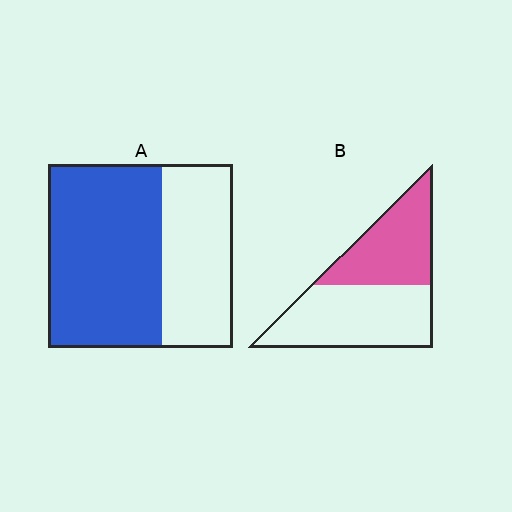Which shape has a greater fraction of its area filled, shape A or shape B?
Shape A.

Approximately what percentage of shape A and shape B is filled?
A is approximately 60% and B is approximately 45%.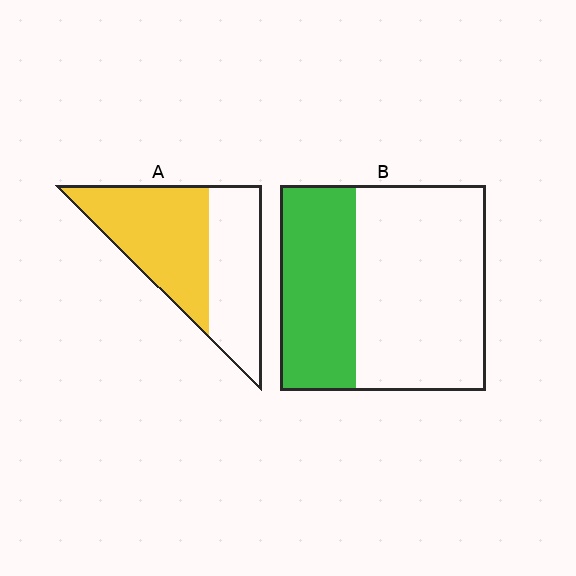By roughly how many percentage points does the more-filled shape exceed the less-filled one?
By roughly 20 percentage points (A over B).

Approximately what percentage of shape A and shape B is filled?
A is approximately 55% and B is approximately 35%.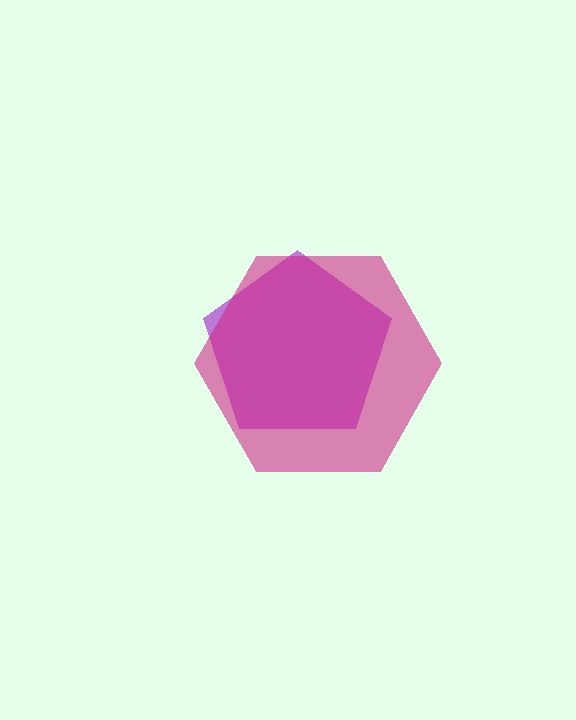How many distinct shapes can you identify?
There are 2 distinct shapes: a purple pentagon, a magenta hexagon.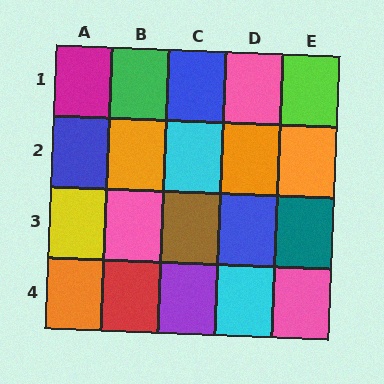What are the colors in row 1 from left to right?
Magenta, green, blue, pink, lime.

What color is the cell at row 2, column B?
Orange.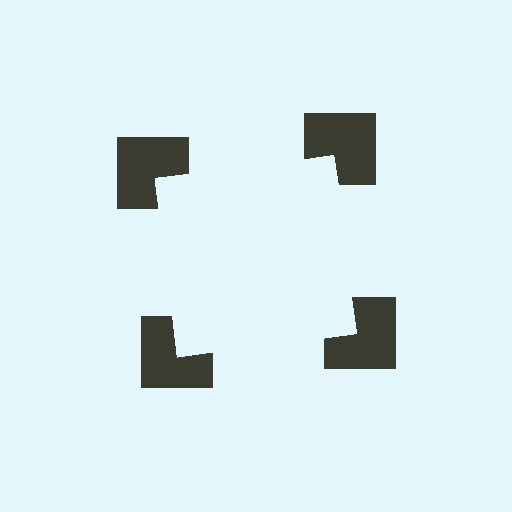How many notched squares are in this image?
There are 4 — one at each vertex of the illusory square.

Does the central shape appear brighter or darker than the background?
It typically appears slightly brighter than the background, even though no actual brightness change is drawn.